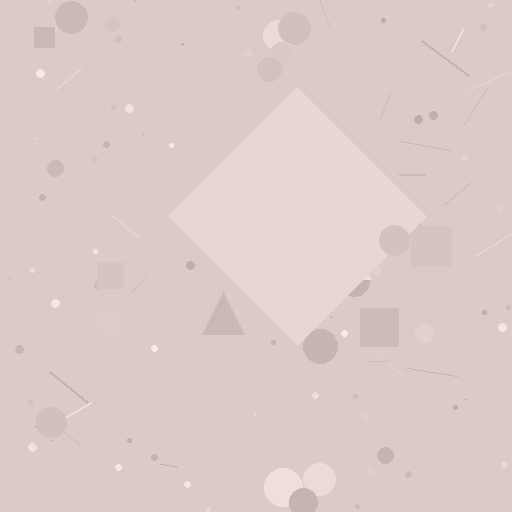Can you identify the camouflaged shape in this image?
The camouflaged shape is a diamond.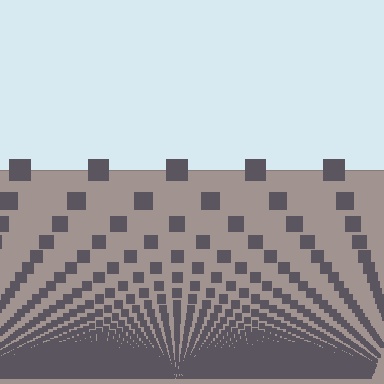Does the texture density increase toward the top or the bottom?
Density increases toward the bottom.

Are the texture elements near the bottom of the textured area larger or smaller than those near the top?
Smaller. The gradient is inverted — elements near the bottom are smaller and denser.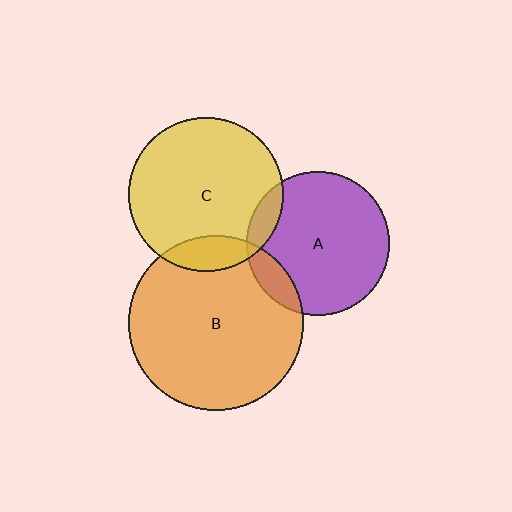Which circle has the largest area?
Circle B (orange).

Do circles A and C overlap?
Yes.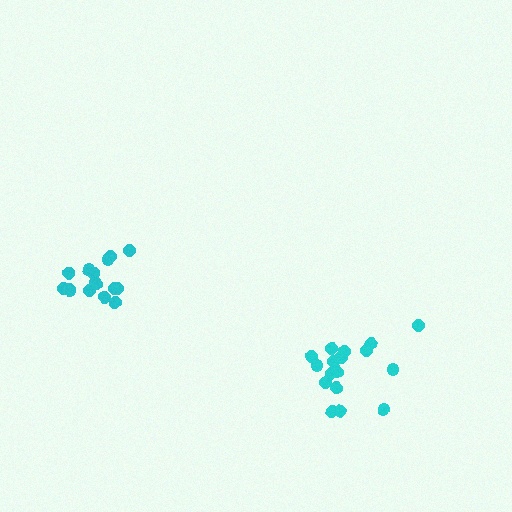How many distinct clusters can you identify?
There are 2 distinct clusters.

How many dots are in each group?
Group 1: 17 dots, Group 2: 16 dots (33 total).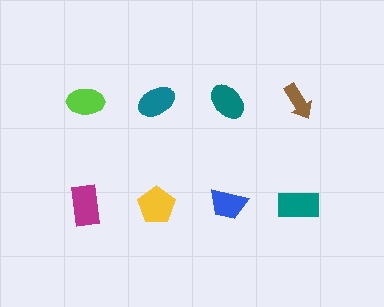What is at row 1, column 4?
A brown arrow.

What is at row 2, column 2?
A yellow pentagon.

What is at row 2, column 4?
A teal rectangle.